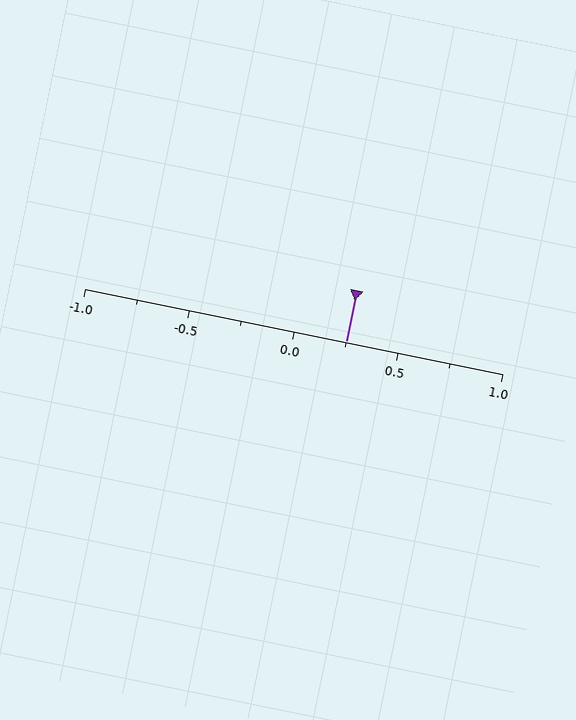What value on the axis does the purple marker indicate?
The marker indicates approximately 0.25.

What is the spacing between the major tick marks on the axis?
The major ticks are spaced 0.5 apart.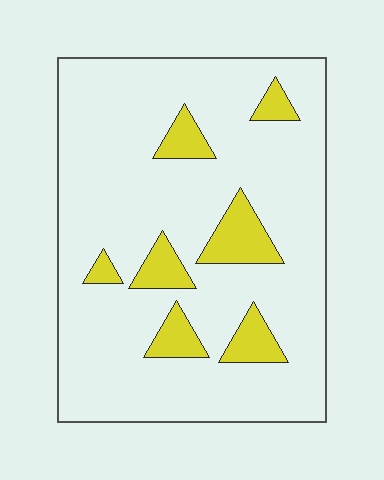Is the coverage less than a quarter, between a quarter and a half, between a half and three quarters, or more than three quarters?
Less than a quarter.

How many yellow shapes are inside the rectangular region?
7.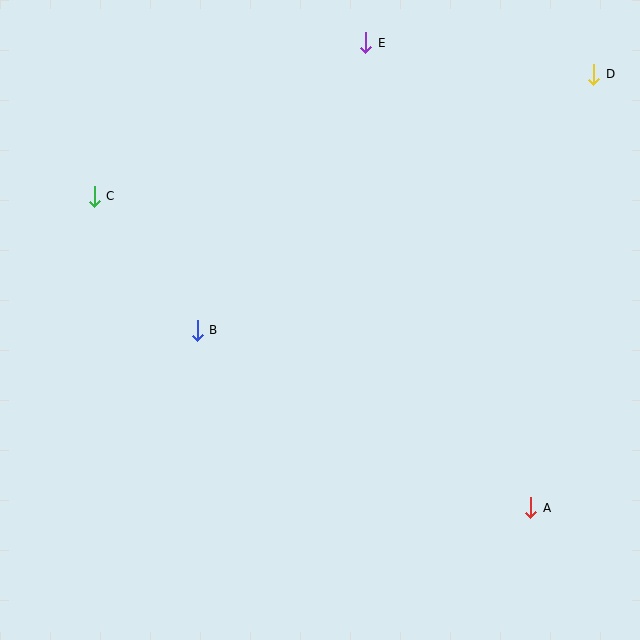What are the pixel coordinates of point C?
Point C is at (94, 196).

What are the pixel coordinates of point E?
Point E is at (366, 43).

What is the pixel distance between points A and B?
The distance between A and B is 378 pixels.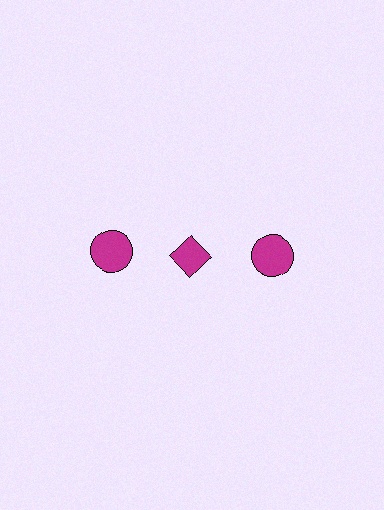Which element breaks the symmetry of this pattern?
The magenta diamond in the top row, second from left column breaks the symmetry. All other shapes are magenta circles.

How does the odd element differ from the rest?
It has a different shape: diamond instead of circle.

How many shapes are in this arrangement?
There are 3 shapes arranged in a grid pattern.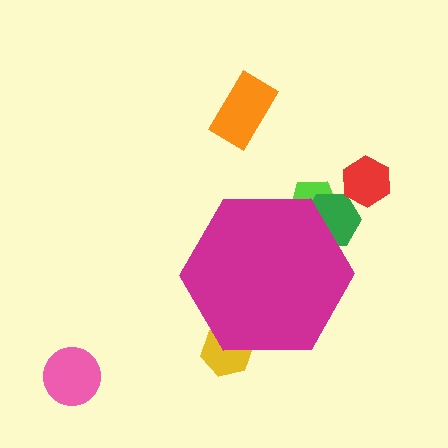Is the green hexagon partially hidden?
Yes, the green hexagon is partially hidden behind the magenta hexagon.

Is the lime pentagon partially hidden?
Yes, the lime pentagon is partially hidden behind the magenta hexagon.